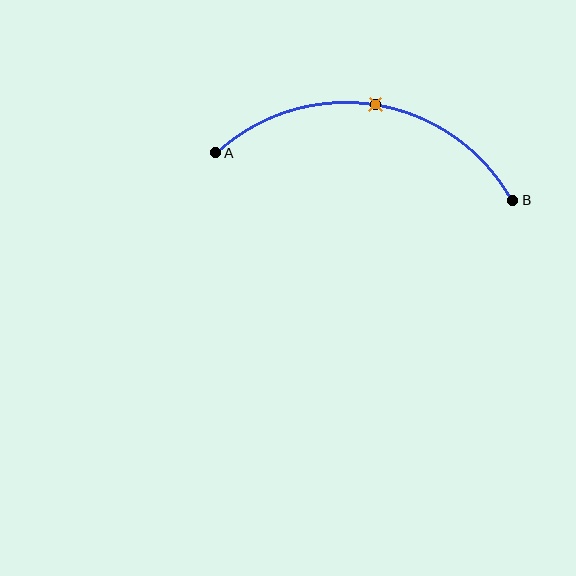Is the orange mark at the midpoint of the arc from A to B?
Yes. The orange mark lies on the arc at equal arc-length from both A and B — it is the arc midpoint.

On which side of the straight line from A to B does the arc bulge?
The arc bulges above the straight line connecting A and B.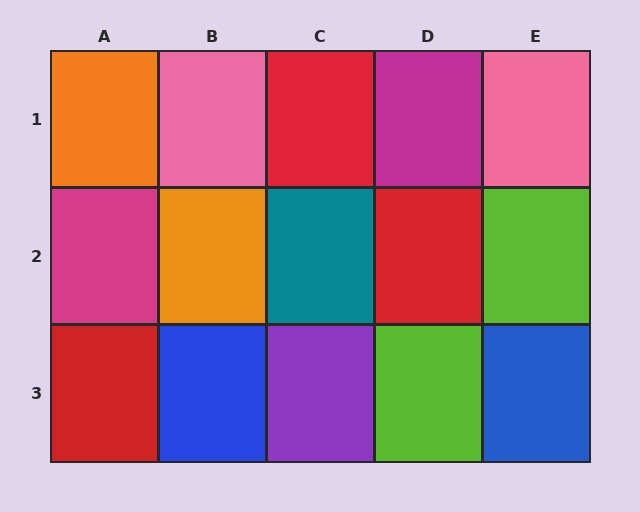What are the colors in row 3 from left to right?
Red, blue, purple, lime, blue.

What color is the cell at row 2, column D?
Red.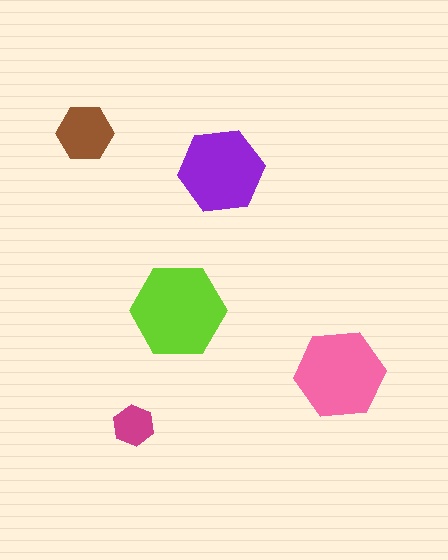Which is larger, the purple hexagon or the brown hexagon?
The purple one.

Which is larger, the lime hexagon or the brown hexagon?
The lime one.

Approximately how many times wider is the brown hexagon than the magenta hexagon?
About 1.5 times wider.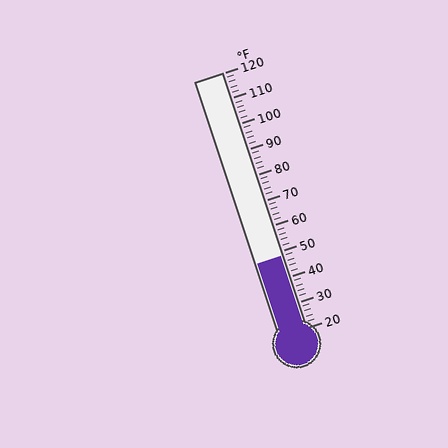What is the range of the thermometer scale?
The thermometer scale ranges from 20°F to 120°F.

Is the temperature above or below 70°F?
The temperature is below 70°F.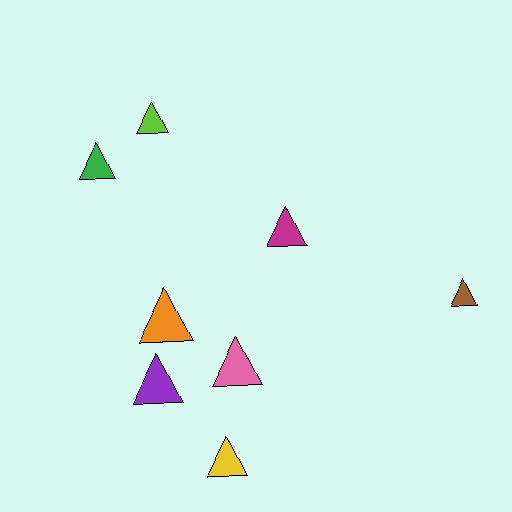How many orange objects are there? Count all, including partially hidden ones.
There is 1 orange object.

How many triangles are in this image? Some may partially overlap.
There are 8 triangles.